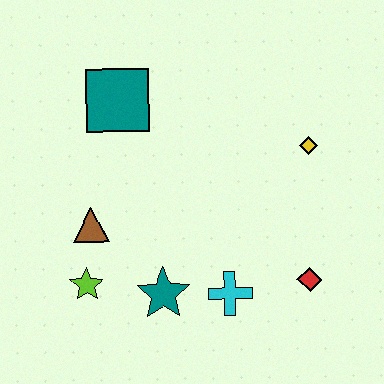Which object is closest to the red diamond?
The cyan cross is closest to the red diamond.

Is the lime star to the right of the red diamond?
No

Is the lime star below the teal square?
Yes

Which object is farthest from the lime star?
The yellow diamond is farthest from the lime star.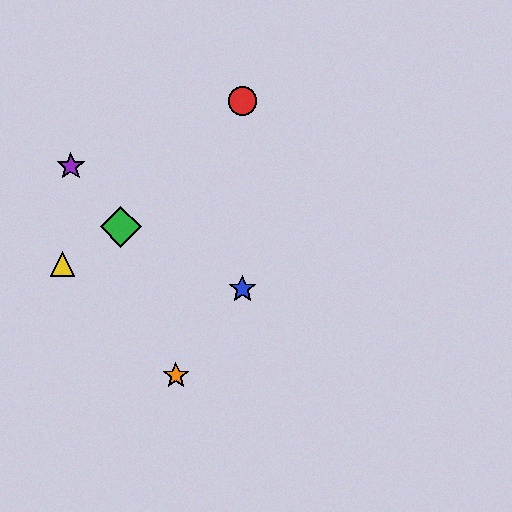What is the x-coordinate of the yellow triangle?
The yellow triangle is at x≈62.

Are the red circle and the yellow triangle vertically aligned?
No, the red circle is at x≈242 and the yellow triangle is at x≈62.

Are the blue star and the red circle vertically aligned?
Yes, both are at x≈242.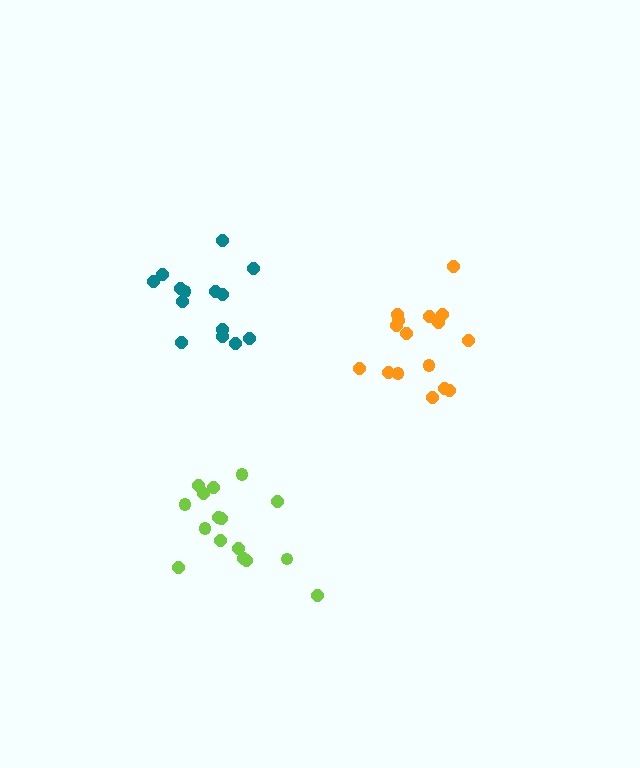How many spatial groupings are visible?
There are 3 spatial groupings.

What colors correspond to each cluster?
The clusters are colored: orange, teal, lime.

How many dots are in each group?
Group 1: 16 dots, Group 2: 14 dots, Group 3: 16 dots (46 total).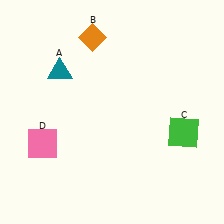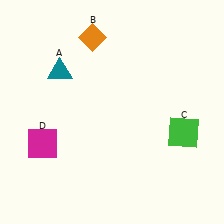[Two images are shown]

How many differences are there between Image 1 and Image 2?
There is 1 difference between the two images.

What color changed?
The square (D) changed from pink in Image 1 to magenta in Image 2.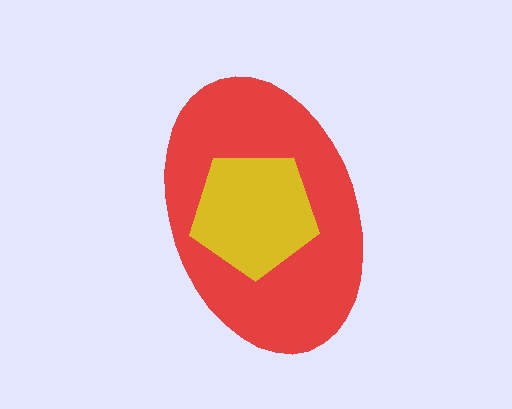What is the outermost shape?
The red ellipse.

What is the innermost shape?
The yellow pentagon.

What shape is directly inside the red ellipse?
The yellow pentagon.